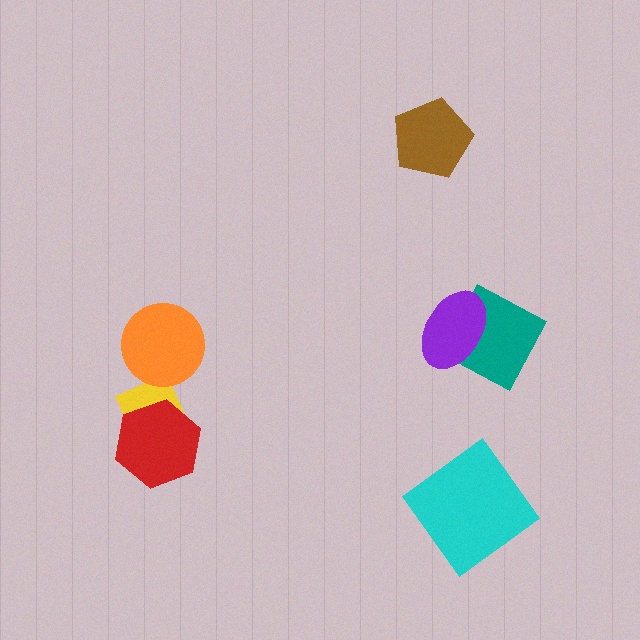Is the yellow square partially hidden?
Yes, it is partially covered by another shape.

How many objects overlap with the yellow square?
1 object overlaps with the yellow square.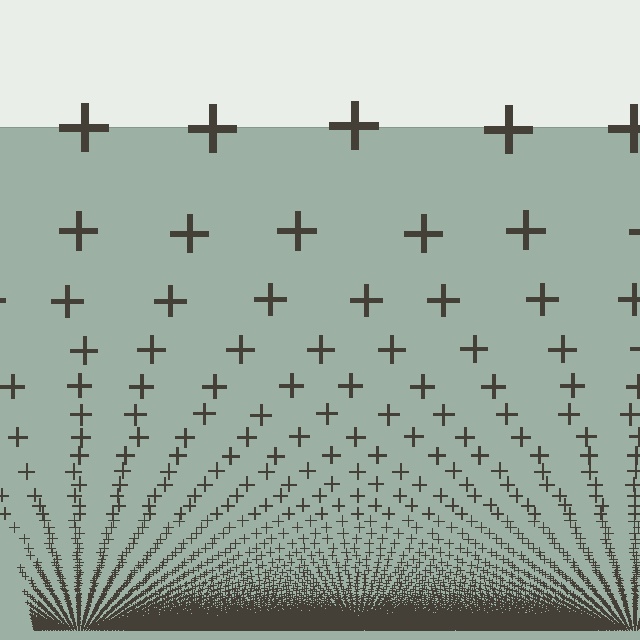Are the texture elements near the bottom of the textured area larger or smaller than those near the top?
Smaller. The gradient is inverted — elements near the bottom are smaller and denser.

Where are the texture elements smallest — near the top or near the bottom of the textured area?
Near the bottom.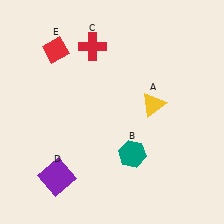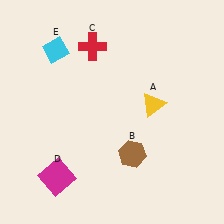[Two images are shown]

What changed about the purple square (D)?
In Image 1, D is purple. In Image 2, it changed to magenta.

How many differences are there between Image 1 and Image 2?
There are 3 differences between the two images.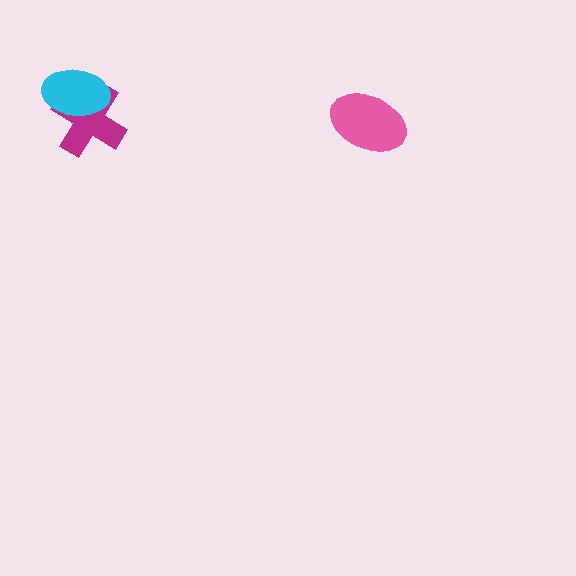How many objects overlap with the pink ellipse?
0 objects overlap with the pink ellipse.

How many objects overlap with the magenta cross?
1 object overlaps with the magenta cross.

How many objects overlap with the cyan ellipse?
1 object overlaps with the cyan ellipse.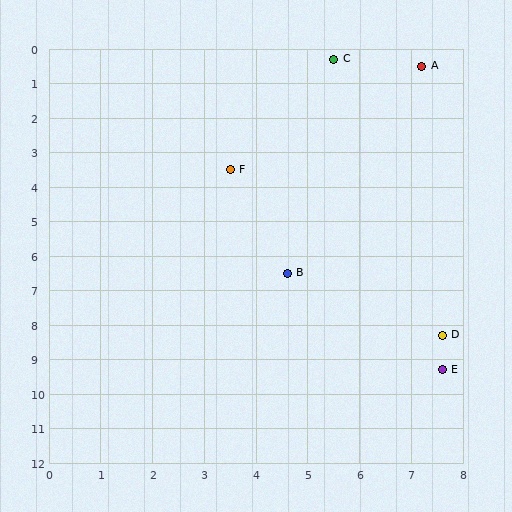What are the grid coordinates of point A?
Point A is at approximately (7.2, 0.5).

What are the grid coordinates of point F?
Point F is at approximately (3.5, 3.5).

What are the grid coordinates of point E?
Point E is at approximately (7.6, 9.3).